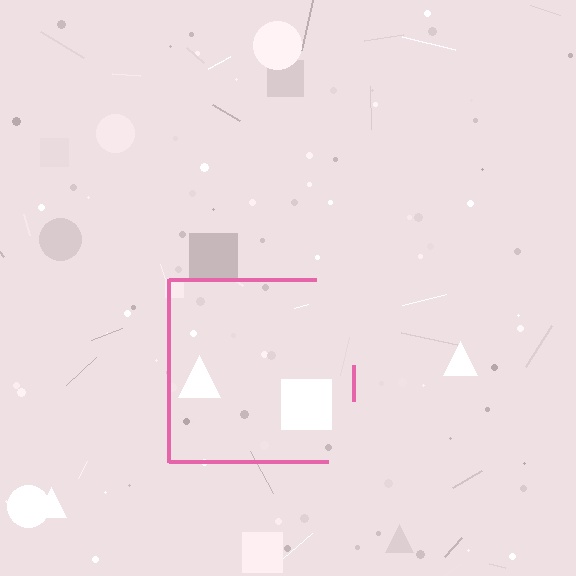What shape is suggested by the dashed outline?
The dashed outline suggests a square.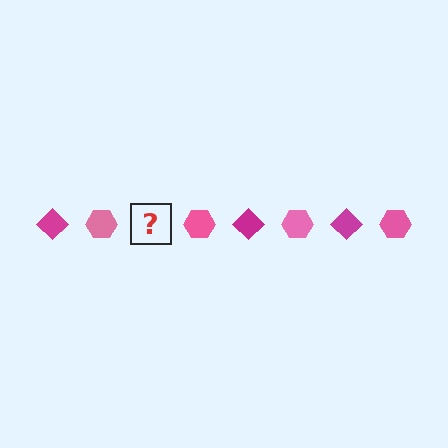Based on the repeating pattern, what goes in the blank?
The blank should be a magenta diamond.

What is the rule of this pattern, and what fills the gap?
The rule is that the pattern alternates between magenta diamond and pink hexagon. The gap should be filled with a magenta diamond.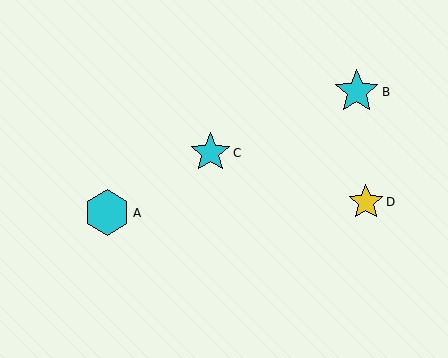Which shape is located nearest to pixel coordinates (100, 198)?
The cyan hexagon (labeled A) at (107, 213) is nearest to that location.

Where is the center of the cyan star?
The center of the cyan star is at (357, 92).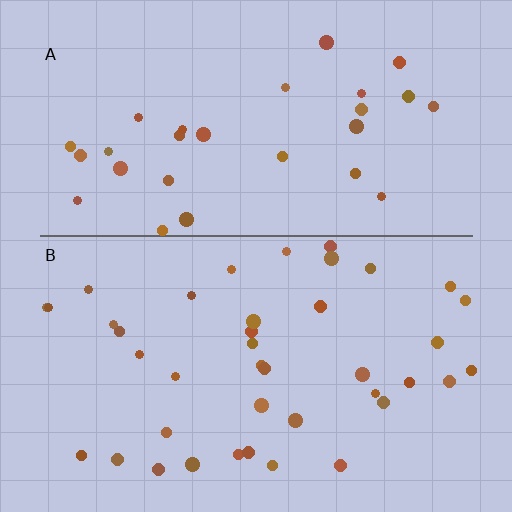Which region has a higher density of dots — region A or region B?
B (the bottom).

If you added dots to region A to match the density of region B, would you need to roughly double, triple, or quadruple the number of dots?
Approximately double.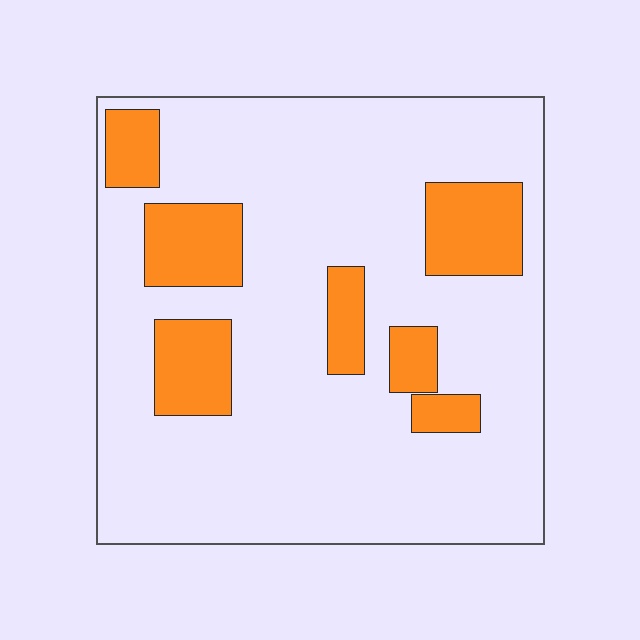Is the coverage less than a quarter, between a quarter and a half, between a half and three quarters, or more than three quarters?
Less than a quarter.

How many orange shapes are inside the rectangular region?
7.